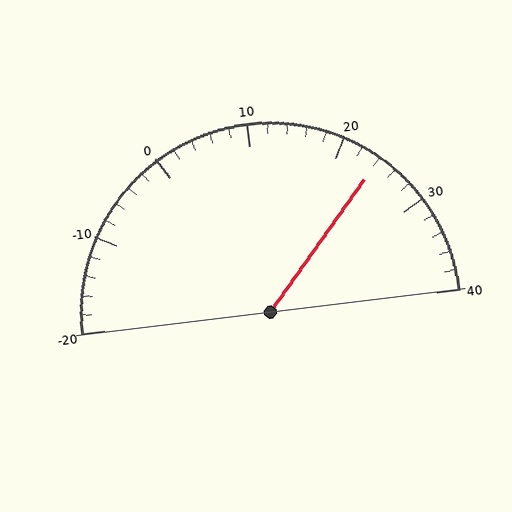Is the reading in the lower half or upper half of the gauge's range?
The reading is in the upper half of the range (-20 to 40).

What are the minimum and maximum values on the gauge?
The gauge ranges from -20 to 40.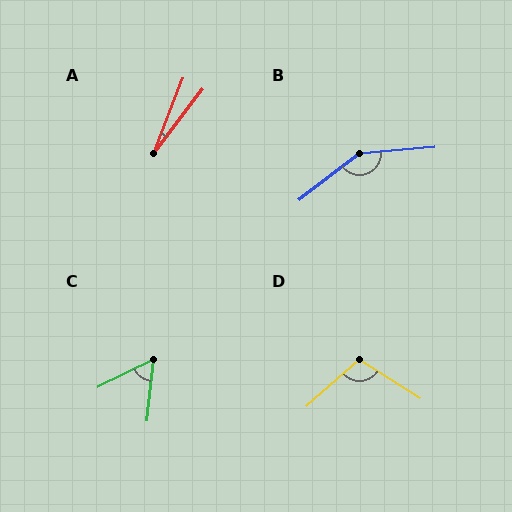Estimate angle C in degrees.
Approximately 57 degrees.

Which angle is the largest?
B, at approximately 147 degrees.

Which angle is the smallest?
A, at approximately 16 degrees.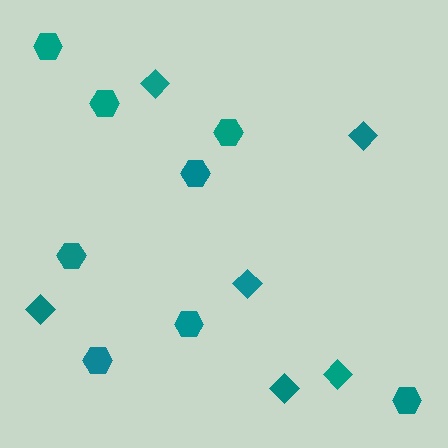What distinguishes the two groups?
There are 2 groups: one group of hexagons (8) and one group of diamonds (6).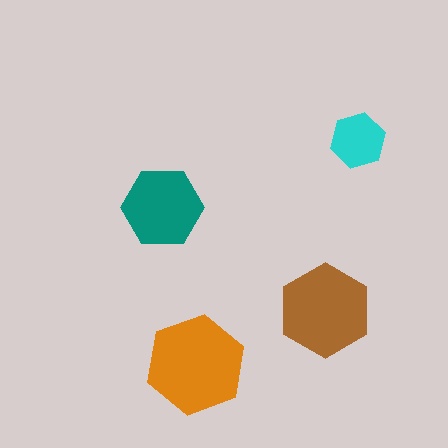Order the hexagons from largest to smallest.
the orange one, the brown one, the teal one, the cyan one.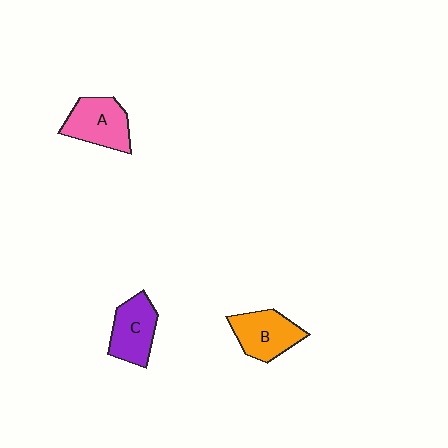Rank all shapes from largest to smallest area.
From largest to smallest: A (pink), B (orange), C (purple).